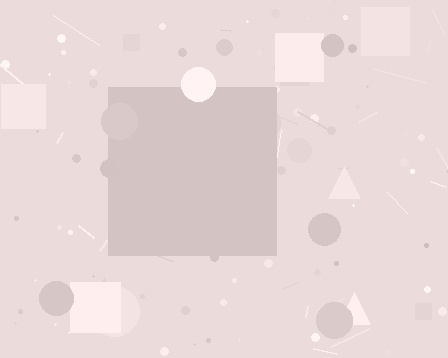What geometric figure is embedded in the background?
A square is embedded in the background.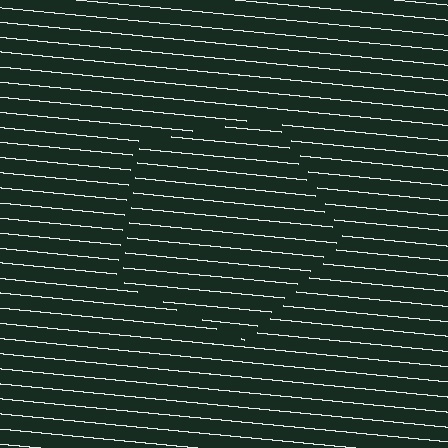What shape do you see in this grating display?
An illusory pentagon. The interior of the shape contains the same grating, shifted by half a period — the contour is defined by the phase discontinuity where line-ends from the inner and outer gratings abut.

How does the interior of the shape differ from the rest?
The interior of the shape contains the same grating, shifted by half a period — the contour is defined by the phase discontinuity where line-ends from the inner and outer gratings abut.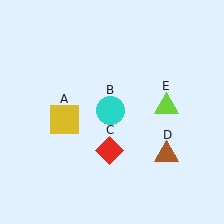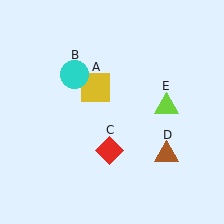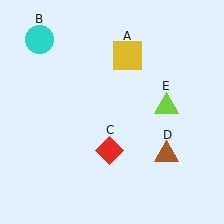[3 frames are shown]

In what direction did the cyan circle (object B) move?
The cyan circle (object B) moved up and to the left.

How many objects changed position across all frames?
2 objects changed position: yellow square (object A), cyan circle (object B).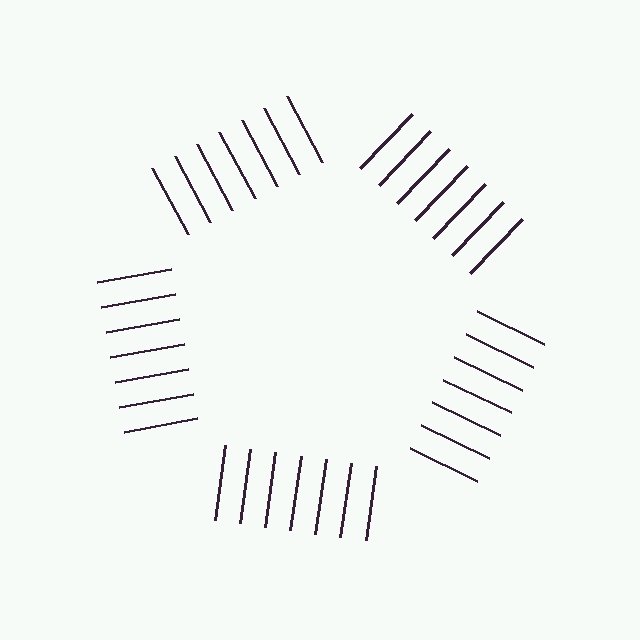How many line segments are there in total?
35 — 7 along each of the 5 edges.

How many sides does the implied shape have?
5 sides — the line-ends trace a pentagon.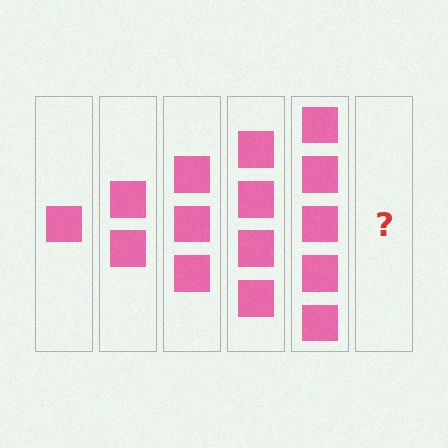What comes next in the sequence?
The next element should be 6 squares.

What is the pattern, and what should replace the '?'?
The pattern is that each step adds one more square. The '?' should be 6 squares.